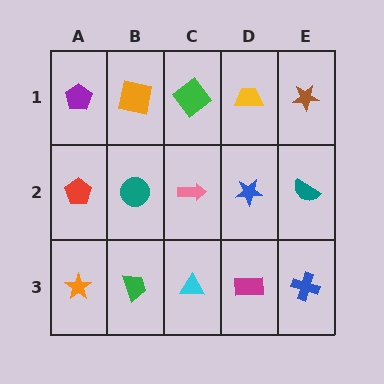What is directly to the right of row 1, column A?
An orange square.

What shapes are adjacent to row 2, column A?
A purple pentagon (row 1, column A), an orange star (row 3, column A), a teal circle (row 2, column B).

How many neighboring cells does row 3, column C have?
3.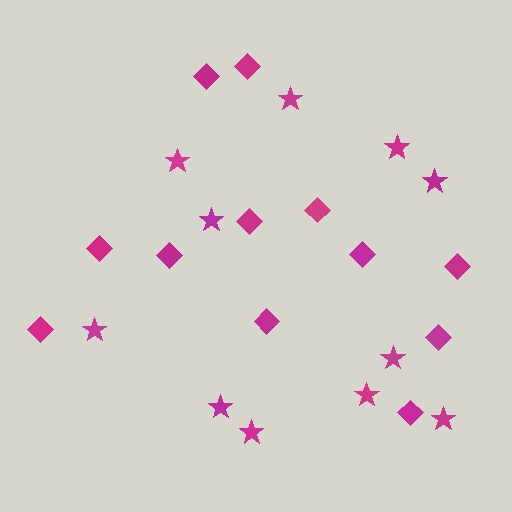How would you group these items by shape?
There are 2 groups: one group of stars (11) and one group of diamonds (12).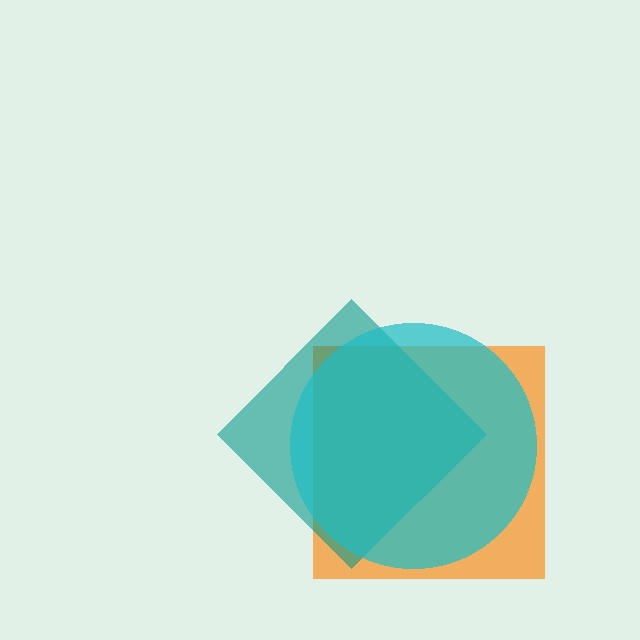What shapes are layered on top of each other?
The layered shapes are: an orange square, a teal diamond, a cyan circle.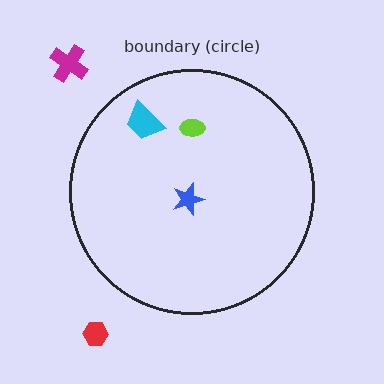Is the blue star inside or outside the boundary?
Inside.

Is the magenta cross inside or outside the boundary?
Outside.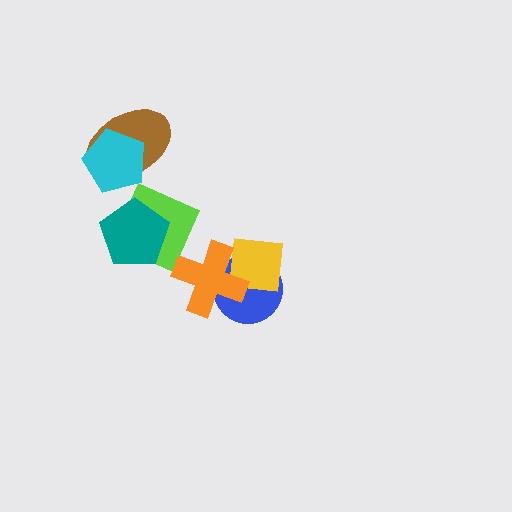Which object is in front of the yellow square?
The orange cross is in front of the yellow square.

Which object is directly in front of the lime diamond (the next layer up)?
The teal pentagon is directly in front of the lime diamond.